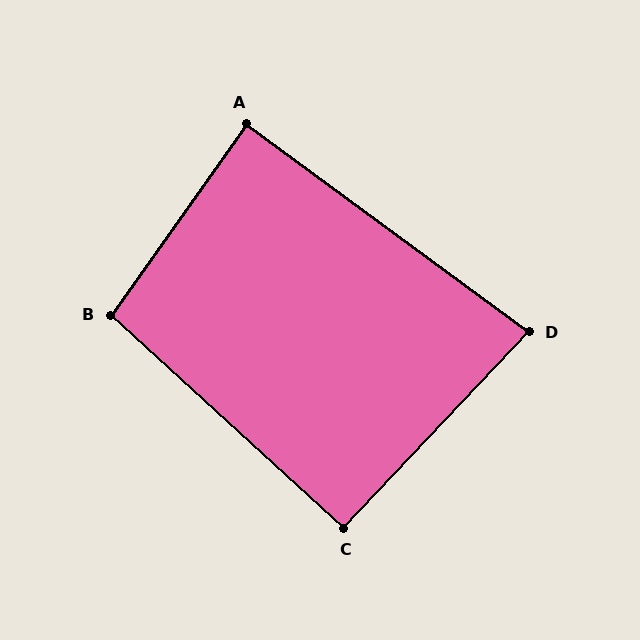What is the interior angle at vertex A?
Approximately 89 degrees (approximately right).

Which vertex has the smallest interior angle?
D, at approximately 83 degrees.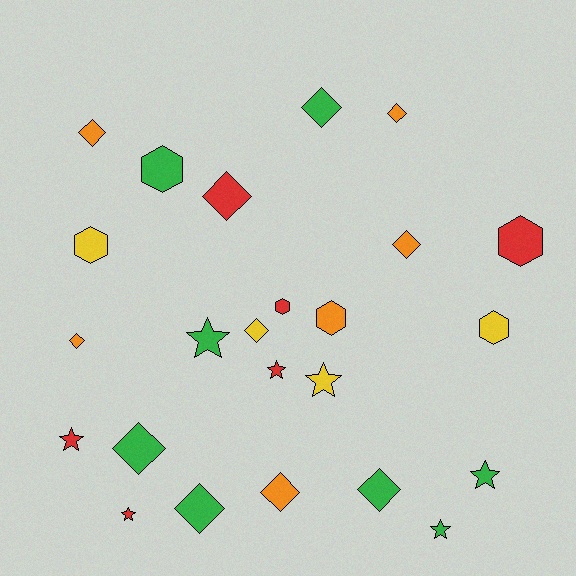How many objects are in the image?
There are 24 objects.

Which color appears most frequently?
Green, with 8 objects.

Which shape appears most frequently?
Diamond, with 11 objects.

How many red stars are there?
There are 3 red stars.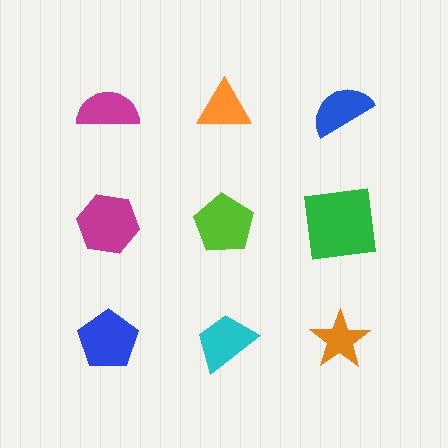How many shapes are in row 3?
3 shapes.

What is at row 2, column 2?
A lime pentagon.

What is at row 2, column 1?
A magenta hexagon.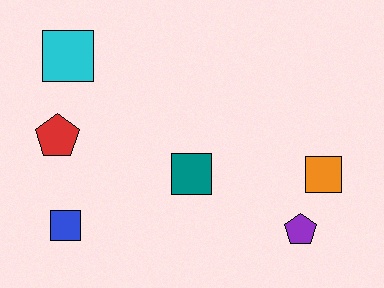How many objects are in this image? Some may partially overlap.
There are 6 objects.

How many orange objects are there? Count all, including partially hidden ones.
There is 1 orange object.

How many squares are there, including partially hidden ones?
There are 4 squares.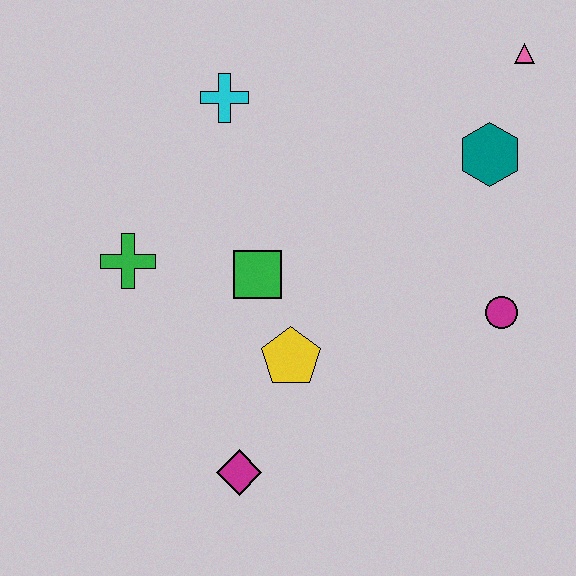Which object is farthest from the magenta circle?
The green cross is farthest from the magenta circle.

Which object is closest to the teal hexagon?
The pink triangle is closest to the teal hexagon.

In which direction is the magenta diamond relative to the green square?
The magenta diamond is below the green square.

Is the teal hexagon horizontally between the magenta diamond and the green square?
No